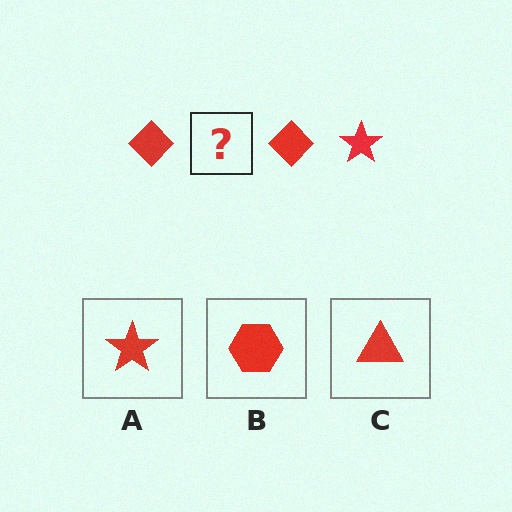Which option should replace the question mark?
Option A.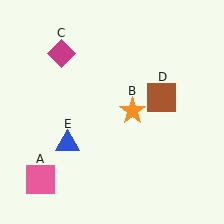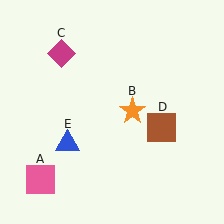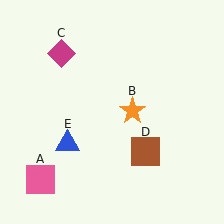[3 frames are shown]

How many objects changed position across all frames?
1 object changed position: brown square (object D).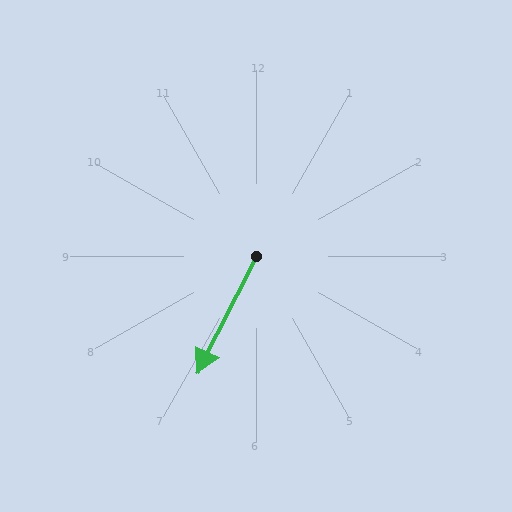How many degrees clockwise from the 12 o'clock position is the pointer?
Approximately 207 degrees.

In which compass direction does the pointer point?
Southwest.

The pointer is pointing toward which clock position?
Roughly 7 o'clock.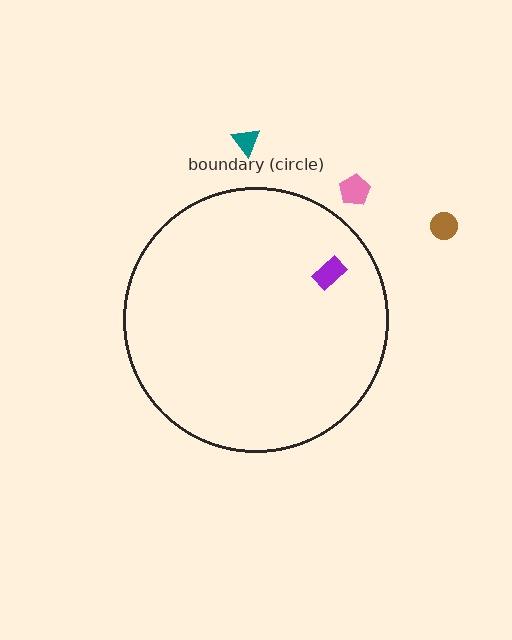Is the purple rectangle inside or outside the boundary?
Inside.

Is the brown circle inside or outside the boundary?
Outside.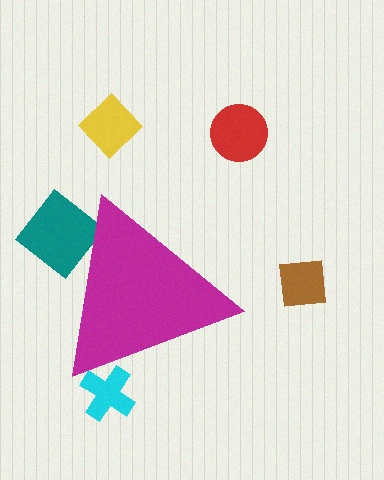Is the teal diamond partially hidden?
Yes, the teal diamond is partially hidden behind the magenta triangle.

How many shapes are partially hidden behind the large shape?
2 shapes are partially hidden.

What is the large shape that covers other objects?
A magenta triangle.